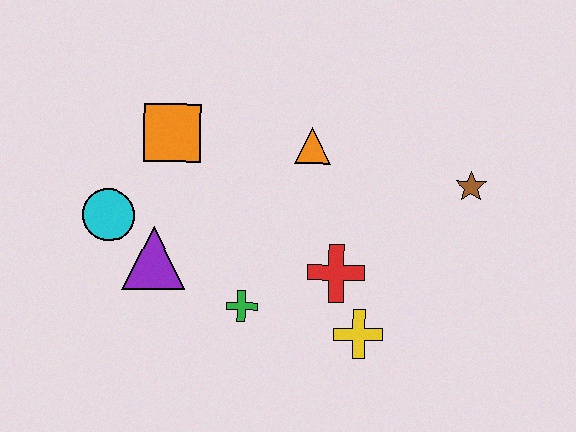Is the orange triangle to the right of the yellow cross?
No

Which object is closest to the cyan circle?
The purple triangle is closest to the cyan circle.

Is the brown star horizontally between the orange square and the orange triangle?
No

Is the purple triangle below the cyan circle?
Yes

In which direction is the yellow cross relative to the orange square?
The yellow cross is below the orange square.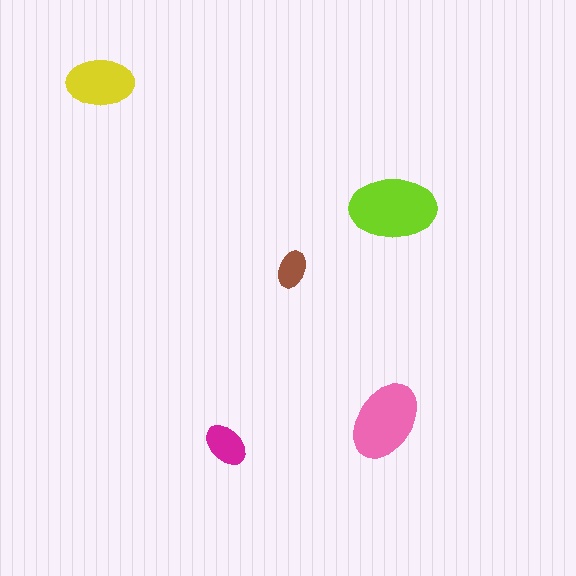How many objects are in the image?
There are 5 objects in the image.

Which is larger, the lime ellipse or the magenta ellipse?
The lime one.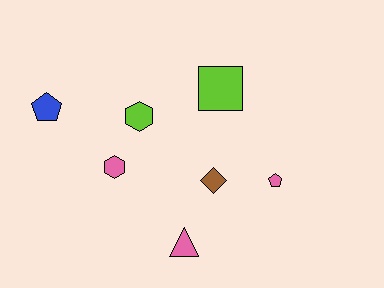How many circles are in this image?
There are no circles.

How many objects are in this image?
There are 7 objects.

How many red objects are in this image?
There are no red objects.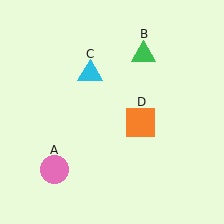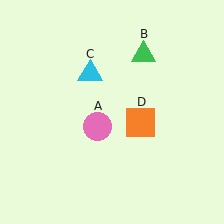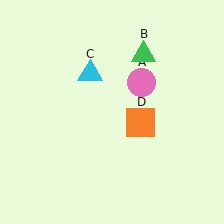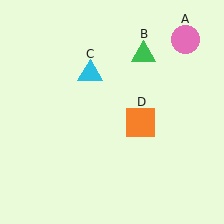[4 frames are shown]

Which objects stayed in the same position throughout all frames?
Green triangle (object B) and cyan triangle (object C) and orange square (object D) remained stationary.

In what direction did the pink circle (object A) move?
The pink circle (object A) moved up and to the right.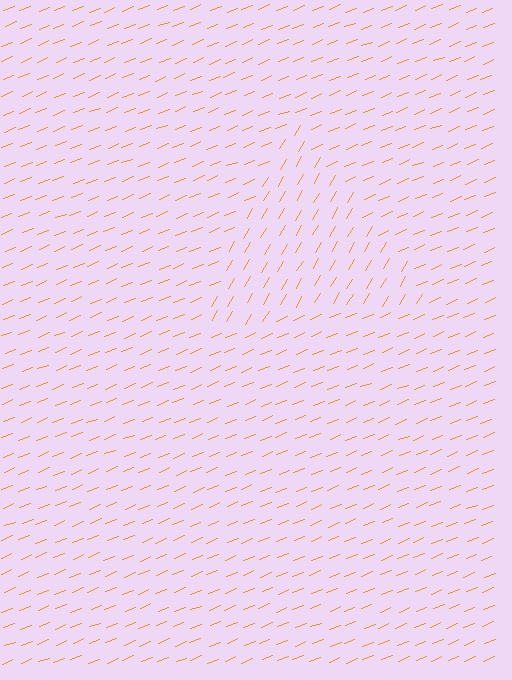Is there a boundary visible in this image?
Yes, there is a texture boundary formed by a change in line orientation.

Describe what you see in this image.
The image is filled with small orange line segments. A triangle region in the image has lines oriented differently from the surrounding lines, creating a visible texture boundary.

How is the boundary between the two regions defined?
The boundary is defined purely by a change in line orientation (approximately 37 degrees difference). All lines are the same color and thickness.